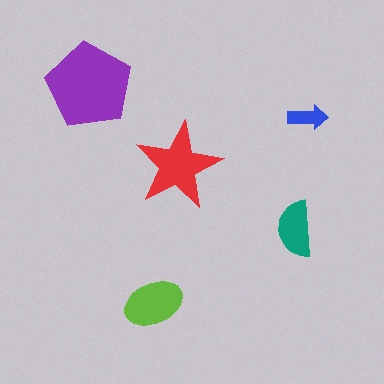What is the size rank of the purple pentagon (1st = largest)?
1st.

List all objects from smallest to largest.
The blue arrow, the teal semicircle, the lime ellipse, the red star, the purple pentagon.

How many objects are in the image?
There are 5 objects in the image.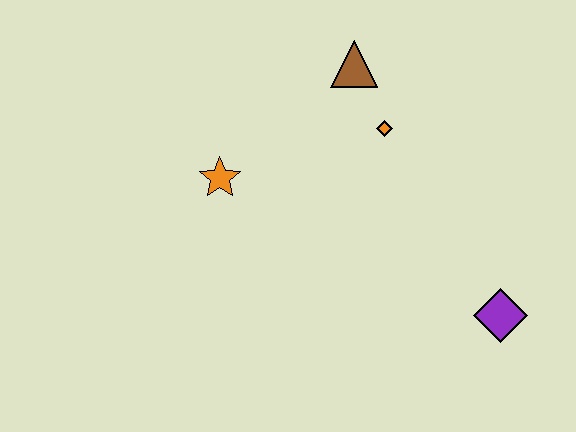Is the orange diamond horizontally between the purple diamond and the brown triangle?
Yes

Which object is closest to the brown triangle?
The orange diamond is closest to the brown triangle.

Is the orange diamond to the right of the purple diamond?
No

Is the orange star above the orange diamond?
No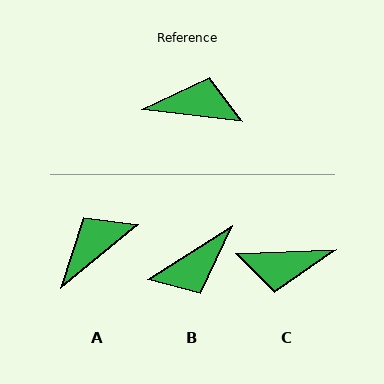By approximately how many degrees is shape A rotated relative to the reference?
Approximately 47 degrees counter-clockwise.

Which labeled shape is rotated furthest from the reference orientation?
C, about 171 degrees away.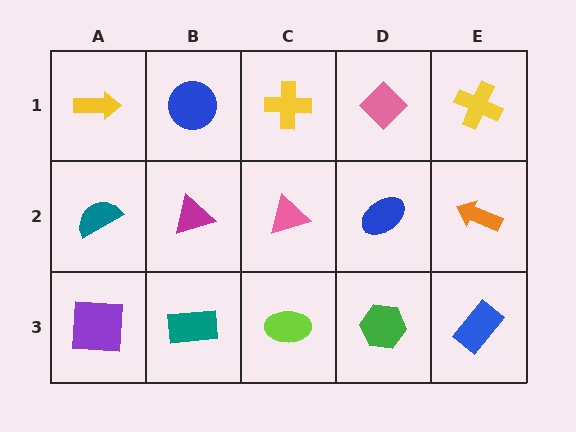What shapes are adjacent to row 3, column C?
A pink triangle (row 2, column C), a teal rectangle (row 3, column B), a green hexagon (row 3, column D).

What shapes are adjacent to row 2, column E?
A yellow cross (row 1, column E), a blue rectangle (row 3, column E), a blue ellipse (row 2, column D).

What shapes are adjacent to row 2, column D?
A pink diamond (row 1, column D), a green hexagon (row 3, column D), a pink triangle (row 2, column C), an orange arrow (row 2, column E).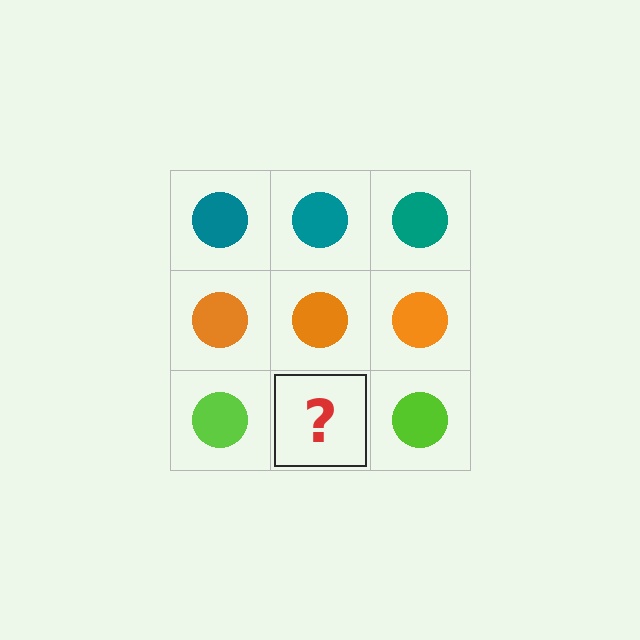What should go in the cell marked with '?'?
The missing cell should contain a lime circle.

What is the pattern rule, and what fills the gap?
The rule is that each row has a consistent color. The gap should be filled with a lime circle.